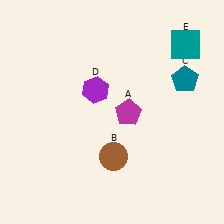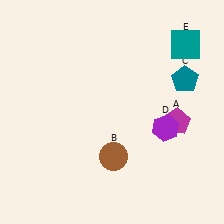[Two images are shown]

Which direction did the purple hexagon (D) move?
The purple hexagon (D) moved right.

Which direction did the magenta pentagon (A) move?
The magenta pentagon (A) moved right.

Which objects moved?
The objects that moved are: the magenta pentagon (A), the purple hexagon (D).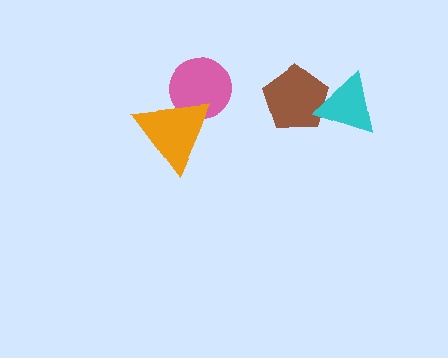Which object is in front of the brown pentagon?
The cyan triangle is in front of the brown pentagon.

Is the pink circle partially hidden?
Yes, it is partially covered by another shape.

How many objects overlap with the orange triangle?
1 object overlaps with the orange triangle.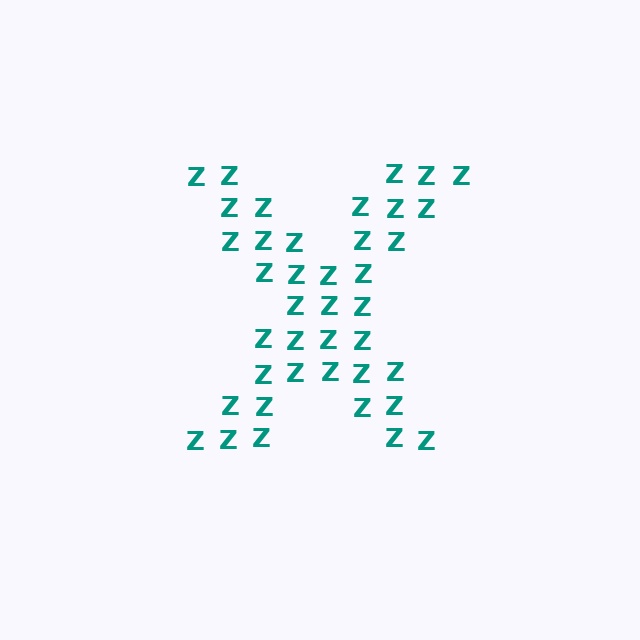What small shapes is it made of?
It is made of small letter Z's.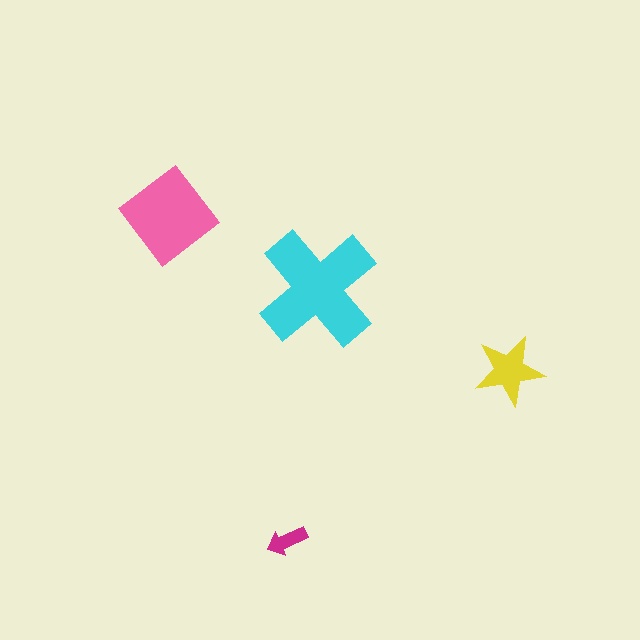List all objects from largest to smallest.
The cyan cross, the pink diamond, the yellow star, the magenta arrow.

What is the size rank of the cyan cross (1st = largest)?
1st.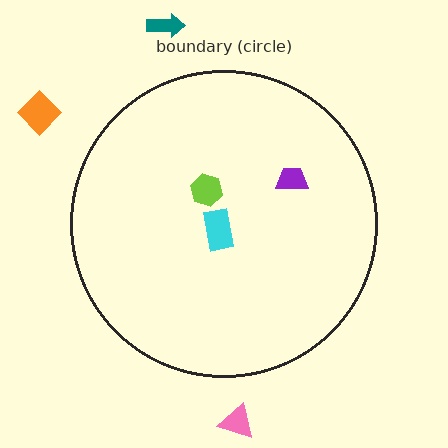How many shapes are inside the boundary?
3 inside, 3 outside.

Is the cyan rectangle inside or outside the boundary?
Inside.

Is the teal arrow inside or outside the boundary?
Outside.